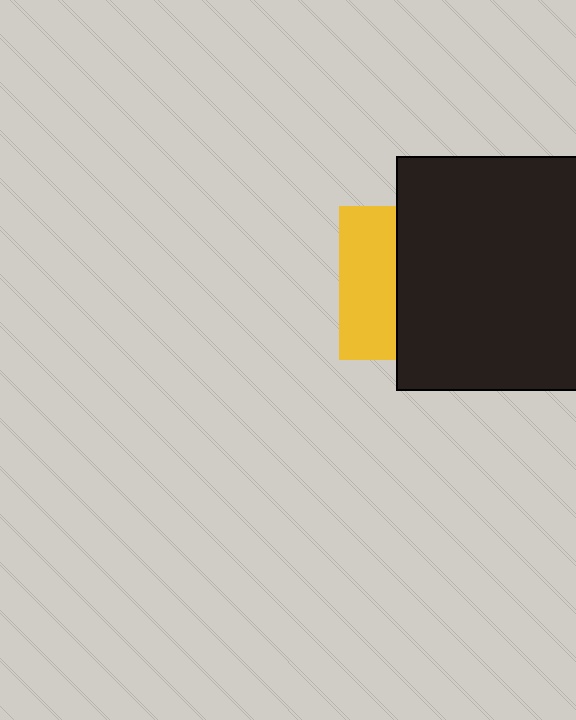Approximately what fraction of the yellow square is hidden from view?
Roughly 64% of the yellow square is hidden behind the black square.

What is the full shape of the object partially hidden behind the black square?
The partially hidden object is a yellow square.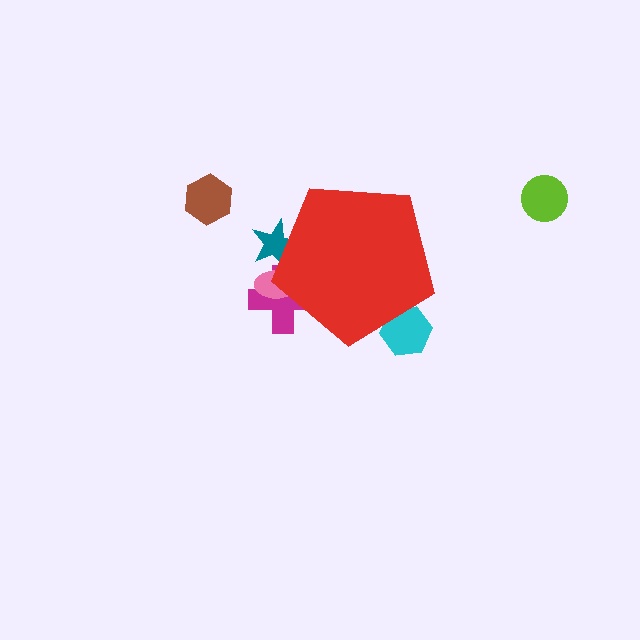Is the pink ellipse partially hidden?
Yes, the pink ellipse is partially hidden behind the red pentagon.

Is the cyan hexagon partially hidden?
Yes, the cyan hexagon is partially hidden behind the red pentagon.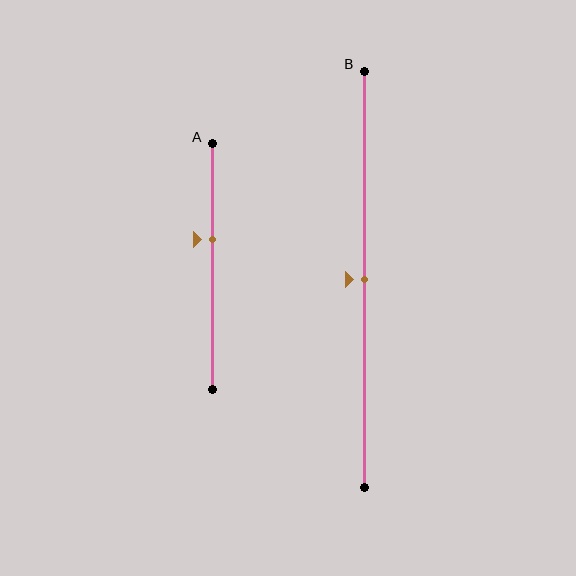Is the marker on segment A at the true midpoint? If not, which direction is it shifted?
No, the marker on segment A is shifted upward by about 11% of the segment length.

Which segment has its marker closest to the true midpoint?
Segment B has its marker closest to the true midpoint.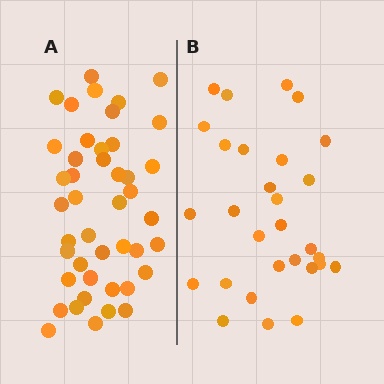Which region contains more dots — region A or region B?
Region A (the left region) has more dots.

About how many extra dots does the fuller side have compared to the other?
Region A has approximately 15 more dots than region B.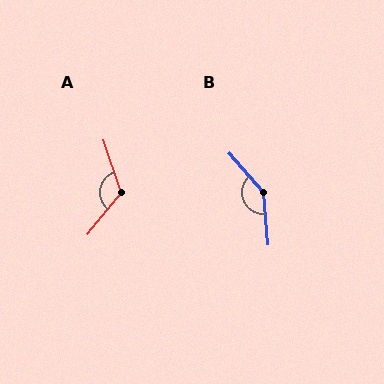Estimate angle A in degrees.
Approximately 123 degrees.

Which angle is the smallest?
A, at approximately 123 degrees.